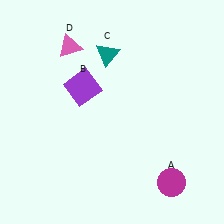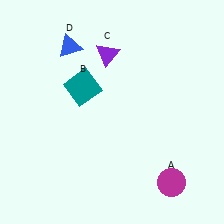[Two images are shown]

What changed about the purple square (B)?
In Image 1, B is purple. In Image 2, it changed to teal.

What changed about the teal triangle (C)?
In Image 1, C is teal. In Image 2, it changed to purple.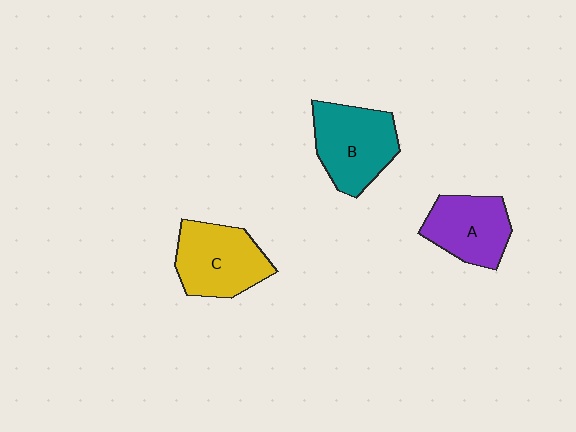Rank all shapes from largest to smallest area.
From largest to smallest: B (teal), C (yellow), A (purple).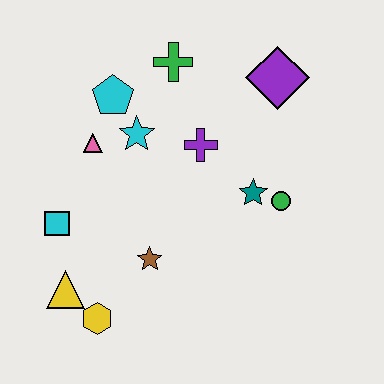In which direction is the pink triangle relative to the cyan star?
The pink triangle is to the left of the cyan star.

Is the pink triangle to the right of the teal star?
No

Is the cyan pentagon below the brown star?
No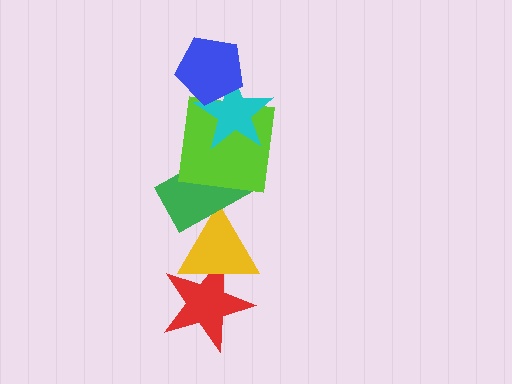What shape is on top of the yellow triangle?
The green rectangle is on top of the yellow triangle.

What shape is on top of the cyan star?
The blue pentagon is on top of the cyan star.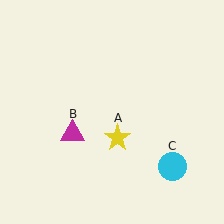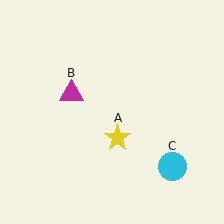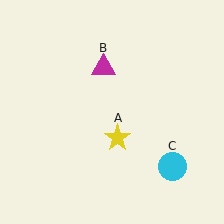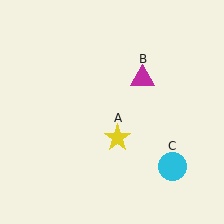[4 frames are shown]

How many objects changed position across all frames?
1 object changed position: magenta triangle (object B).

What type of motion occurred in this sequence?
The magenta triangle (object B) rotated clockwise around the center of the scene.